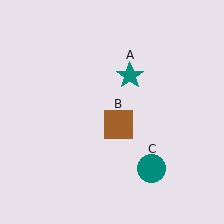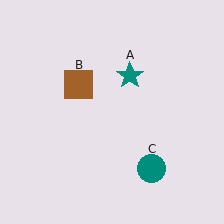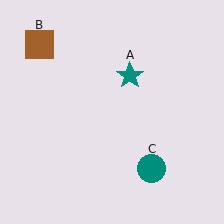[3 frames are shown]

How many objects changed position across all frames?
1 object changed position: brown square (object B).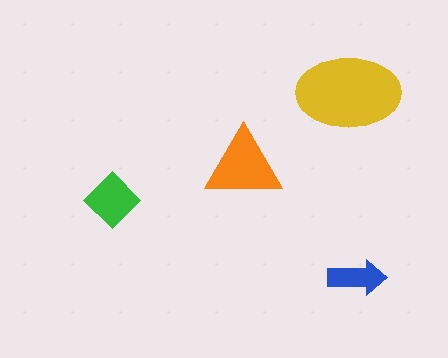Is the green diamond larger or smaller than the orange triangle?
Smaller.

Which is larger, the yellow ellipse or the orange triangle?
The yellow ellipse.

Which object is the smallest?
The blue arrow.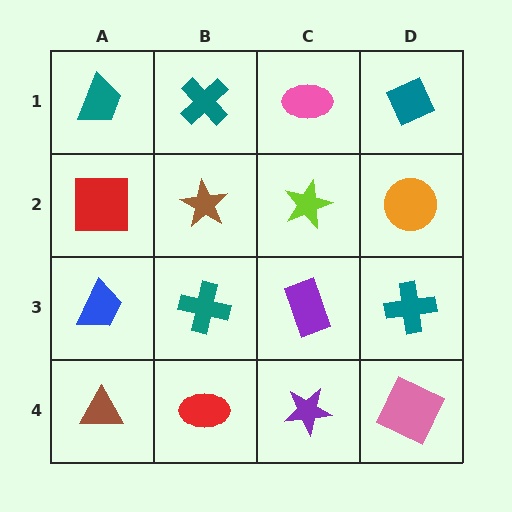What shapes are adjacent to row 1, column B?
A brown star (row 2, column B), a teal trapezoid (row 1, column A), a pink ellipse (row 1, column C).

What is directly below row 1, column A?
A red square.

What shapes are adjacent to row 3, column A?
A red square (row 2, column A), a brown triangle (row 4, column A), a teal cross (row 3, column B).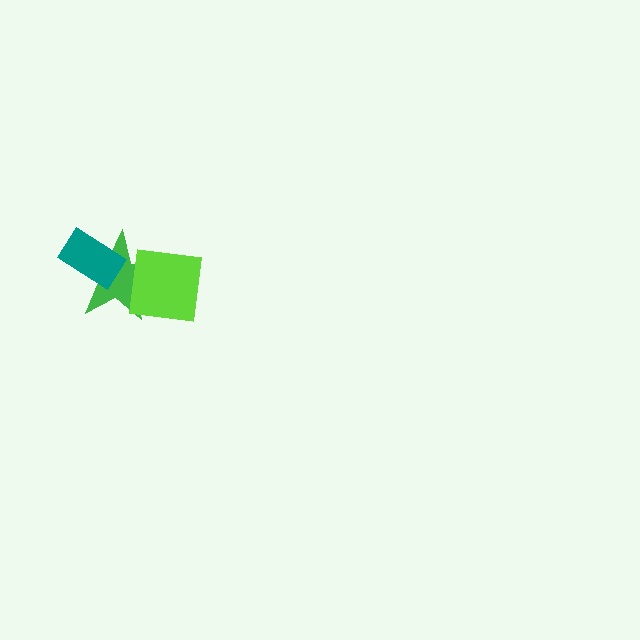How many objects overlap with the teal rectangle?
1 object overlaps with the teal rectangle.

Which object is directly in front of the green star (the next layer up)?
The teal rectangle is directly in front of the green star.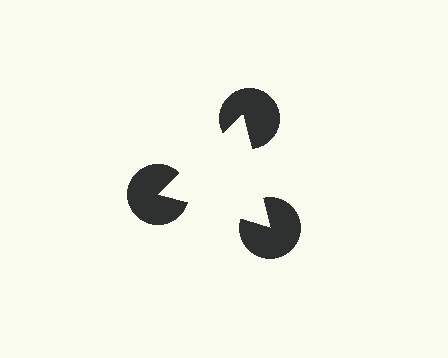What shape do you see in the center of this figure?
An illusory triangle — its edges are inferred from the aligned wedge cuts in the pac-man discs, not physically drawn.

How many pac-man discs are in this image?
There are 3 — one at each vertex of the illusory triangle.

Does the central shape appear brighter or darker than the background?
It typically appears slightly brighter than the background, even though no actual brightness change is drawn.